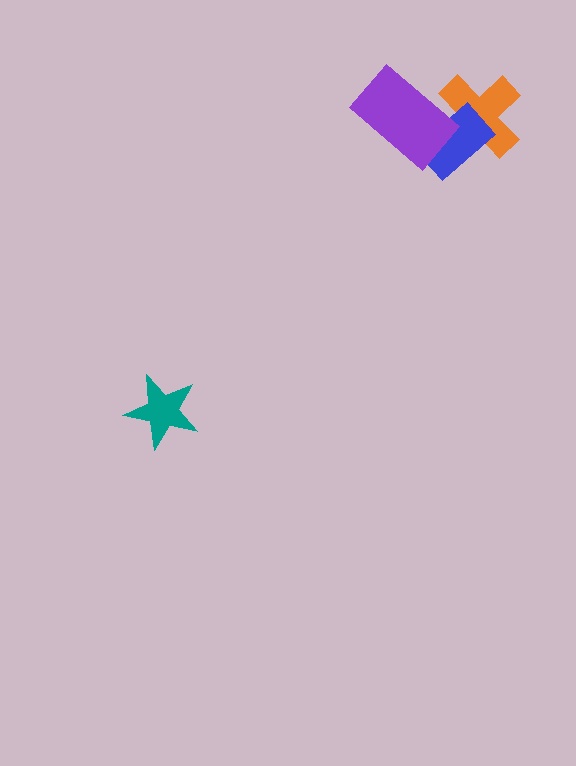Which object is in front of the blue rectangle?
The purple rectangle is in front of the blue rectangle.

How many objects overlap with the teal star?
0 objects overlap with the teal star.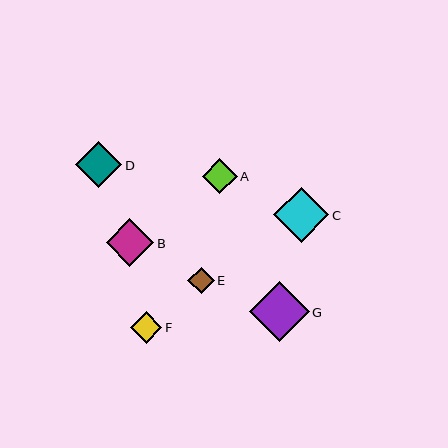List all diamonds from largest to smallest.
From largest to smallest: G, C, B, D, A, F, E.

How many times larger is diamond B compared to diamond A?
Diamond B is approximately 1.4 times the size of diamond A.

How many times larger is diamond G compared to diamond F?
Diamond G is approximately 1.9 times the size of diamond F.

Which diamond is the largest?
Diamond G is the largest with a size of approximately 59 pixels.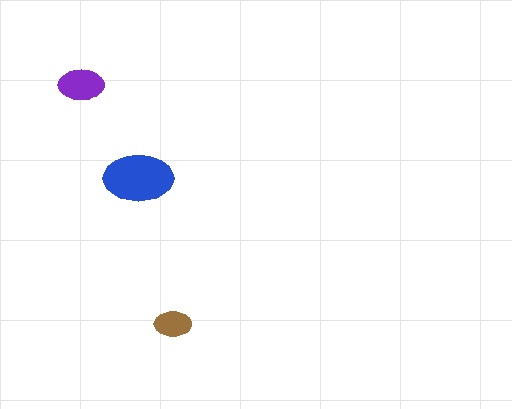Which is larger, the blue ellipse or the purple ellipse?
The blue one.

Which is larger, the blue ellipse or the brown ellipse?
The blue one.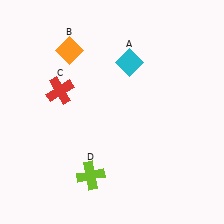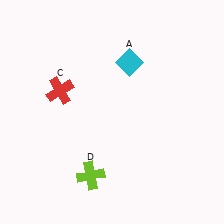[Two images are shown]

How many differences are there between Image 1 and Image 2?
There is 1 difference between the two images.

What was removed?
The orange diamond (B) was removed in Image 2.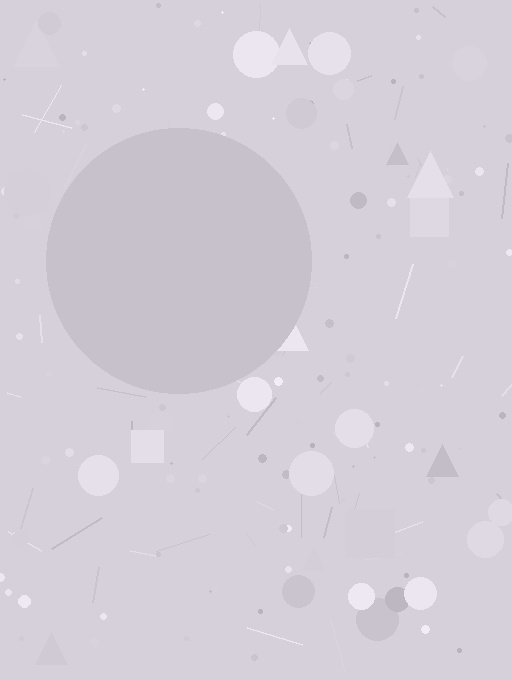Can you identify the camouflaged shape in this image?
The camouflaged shape is a circle.